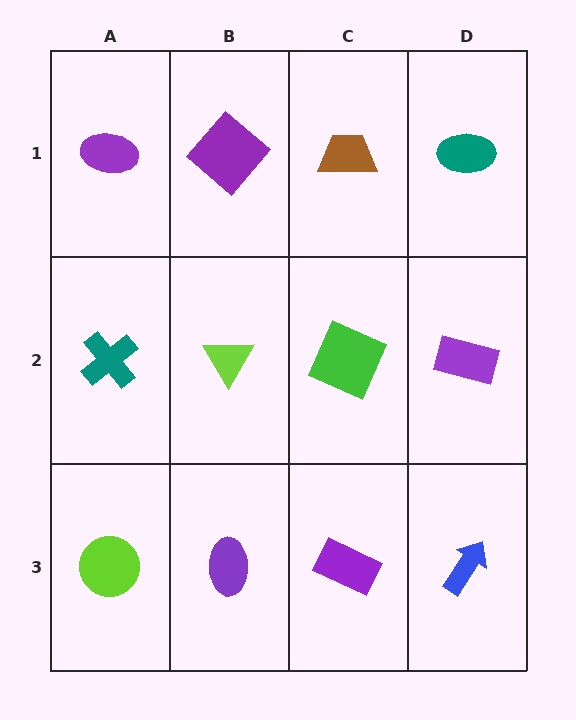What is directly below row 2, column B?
A purple ellipse.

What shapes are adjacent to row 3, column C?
A green square (row 2, column C), a purple ellipse (row 3, column B), a blue arrow (row 3, column D).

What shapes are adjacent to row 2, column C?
A brown trapezoid (row 1, column C), a purple rectangle (row 3, column C), a lime triangle (row 2, column B), a purple rectangle (row 2, column D).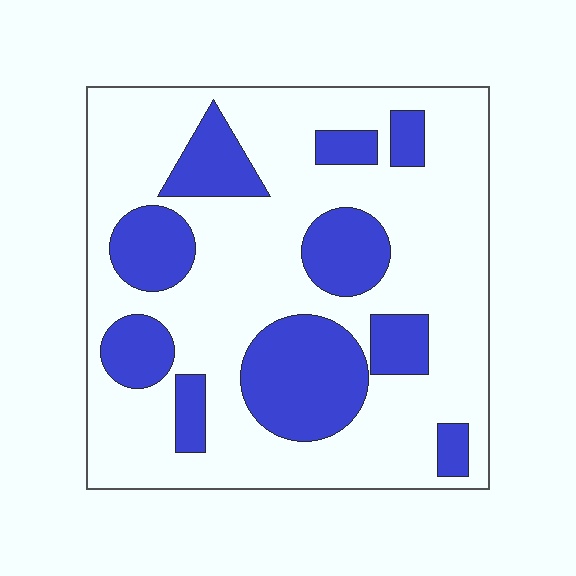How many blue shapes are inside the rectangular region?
10.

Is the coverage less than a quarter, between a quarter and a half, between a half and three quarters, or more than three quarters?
Between a quarter and a half.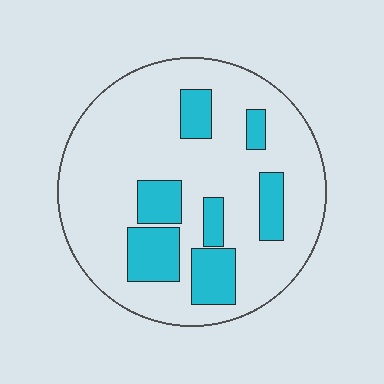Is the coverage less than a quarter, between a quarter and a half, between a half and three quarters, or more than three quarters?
Less than a quarter.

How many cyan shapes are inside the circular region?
7.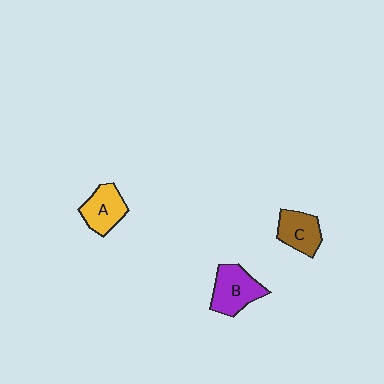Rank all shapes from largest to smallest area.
From largest to smallest: B (purple), A (yellow), C (brown).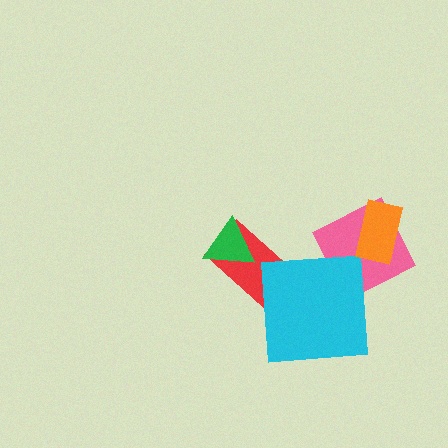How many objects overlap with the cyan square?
2 objects overlap with the cyan square.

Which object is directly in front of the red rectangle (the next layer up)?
The green triangle is directly in front of the red rectangle.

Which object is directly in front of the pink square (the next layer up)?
The cyan square is directly in front of the pink square.